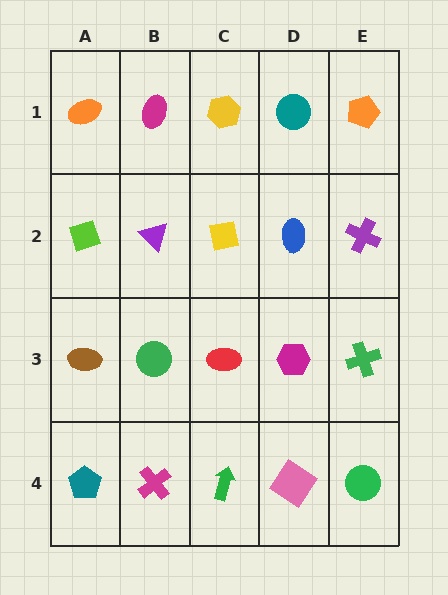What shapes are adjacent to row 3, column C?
A yellow square (row 2, column C), a green arrow (row 4, column C), a green circle (row 3, column B), a magenta hexagon (row 3, column D).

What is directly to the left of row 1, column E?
A teal circle.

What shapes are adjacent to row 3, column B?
A purple triangle (row 2, column B), a magenta cross (row 4, column B), a brown ellipse (row 3, column A), a red ellipse (row 3, column C).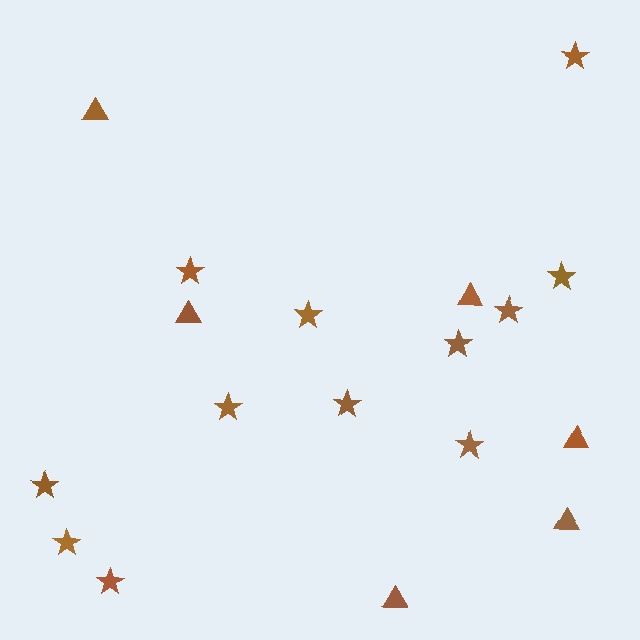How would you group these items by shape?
There are 2 groups: one group of triangles (6) and one group of stars (12).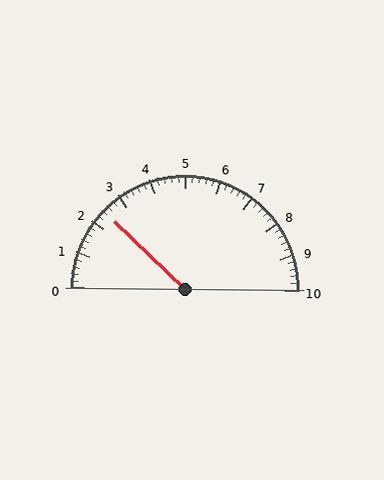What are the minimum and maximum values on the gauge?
The gauge ranges from 0 to 10.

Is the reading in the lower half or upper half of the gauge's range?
The reading is in the lower half of the range (0 to 10).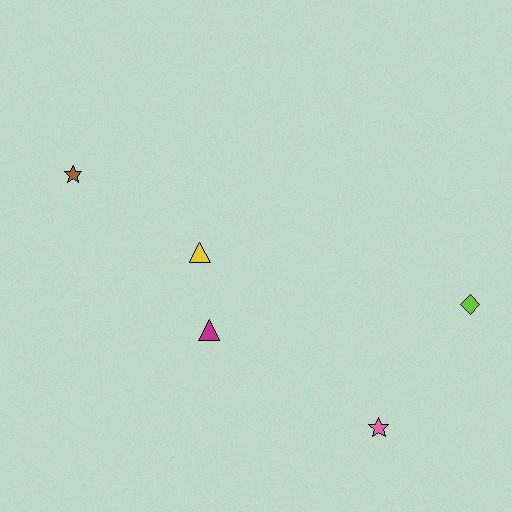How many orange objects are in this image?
There are no orange objects.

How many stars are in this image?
There are 2 stars.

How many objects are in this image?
There are 5 objects.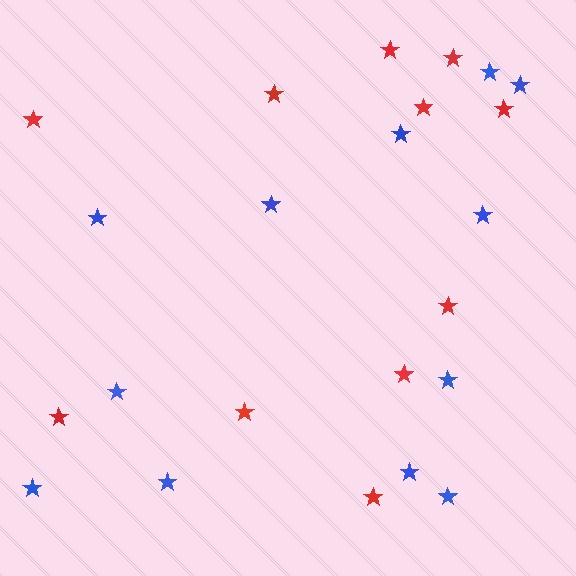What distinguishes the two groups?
There are 2 groups: one group of red stars (11) and one group of blue stars (12).